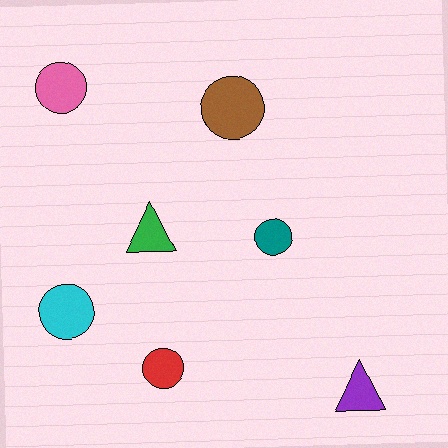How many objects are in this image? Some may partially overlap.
There are 7 objects.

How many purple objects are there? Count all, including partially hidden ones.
There is 1 purple object.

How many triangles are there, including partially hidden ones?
There are 2 triangles.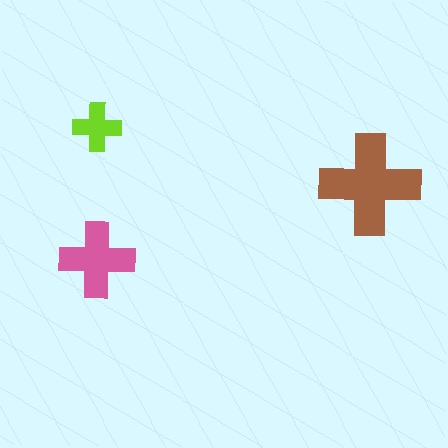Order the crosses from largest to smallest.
the brown one, the pink one, the lime one.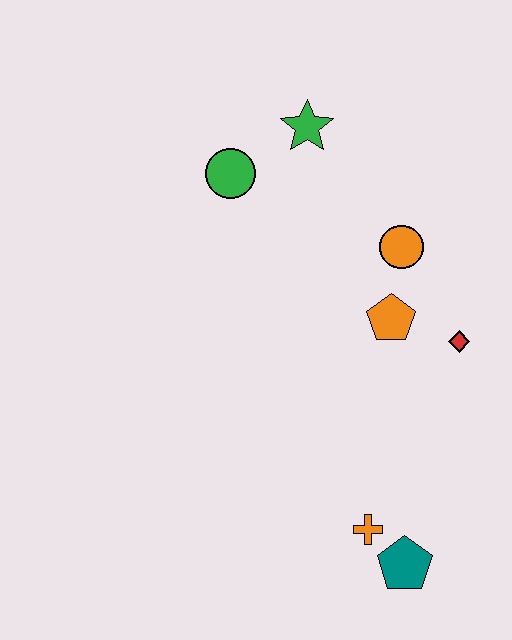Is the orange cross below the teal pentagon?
No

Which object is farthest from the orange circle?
The teal pentagon is farthest from the orange circle.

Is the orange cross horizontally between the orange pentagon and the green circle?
Yes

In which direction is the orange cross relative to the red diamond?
The orange cross is below the red diamond.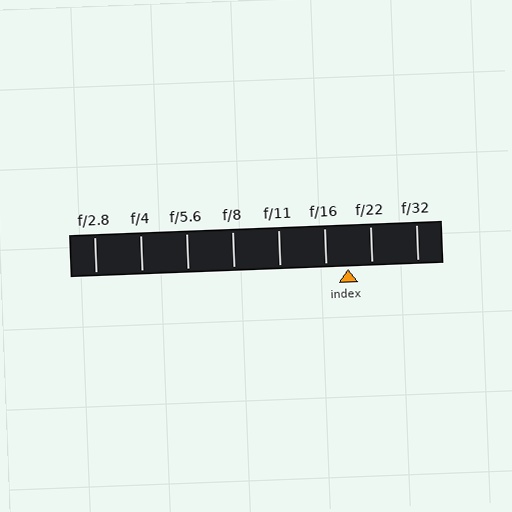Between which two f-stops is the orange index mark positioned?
The index mark is between f/16 and f/22.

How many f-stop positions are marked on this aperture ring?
There are 8 f-stop positions marked.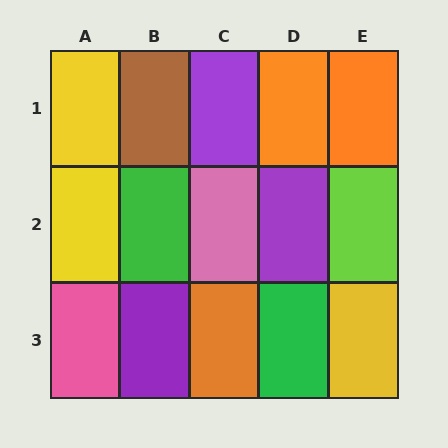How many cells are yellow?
3 cells are yellow.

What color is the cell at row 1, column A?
Yellow.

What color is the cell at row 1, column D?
Orange.